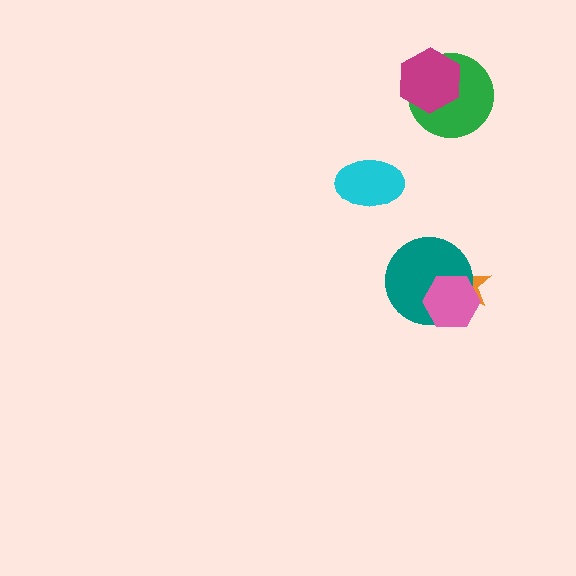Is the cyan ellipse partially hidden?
No, no other shape covers it.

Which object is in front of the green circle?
The magenta hexagon is in front of the green circle.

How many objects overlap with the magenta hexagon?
1 object overlaps with the magenta hexagon.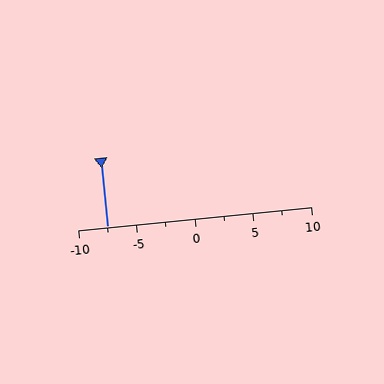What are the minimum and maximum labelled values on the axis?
The axis runs from -10 to 10.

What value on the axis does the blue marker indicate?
The marker indicates approximately -7.5.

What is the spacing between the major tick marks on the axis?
The major ticks are spaced 5 apart.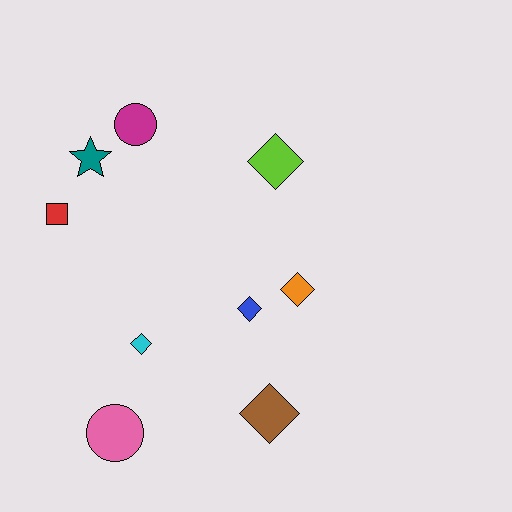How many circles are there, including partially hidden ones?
There are 2 circles.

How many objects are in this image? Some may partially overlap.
There are 9 objects.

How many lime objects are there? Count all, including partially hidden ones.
There is 1 lime object.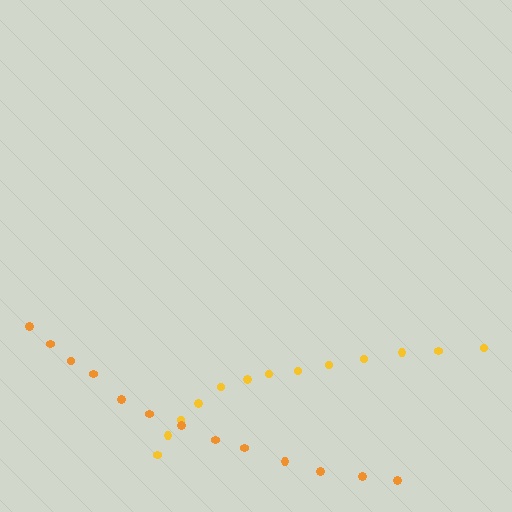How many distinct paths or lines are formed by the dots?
There are 2 distinct paths.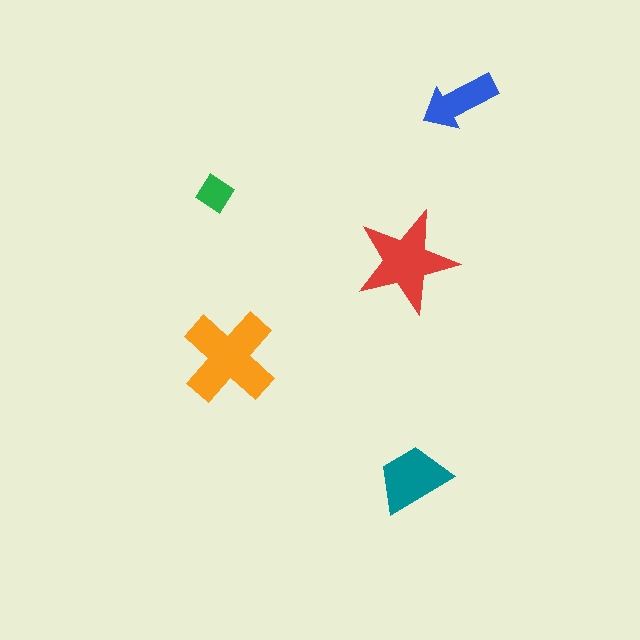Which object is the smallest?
The green diamond.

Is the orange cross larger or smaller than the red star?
Larger.